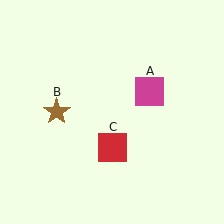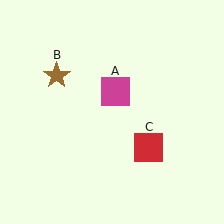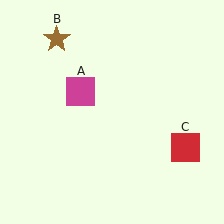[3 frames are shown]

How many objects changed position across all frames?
3 objects changed position: magenta square (object A), brown star (object B), red square (object C).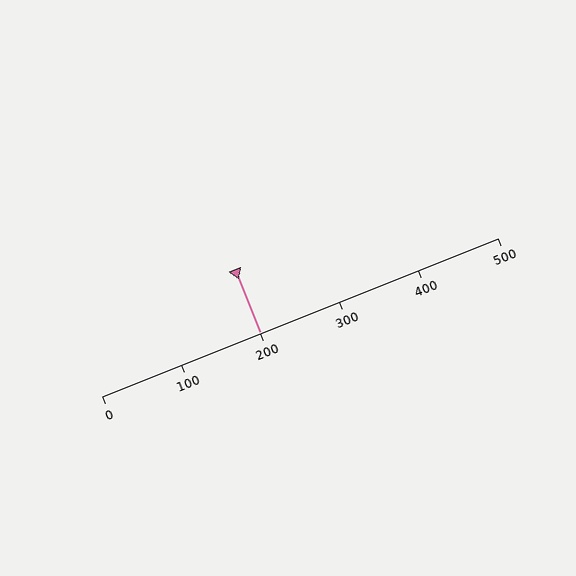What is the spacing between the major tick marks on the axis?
The major ticks are spaced 100 apart.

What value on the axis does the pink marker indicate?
The marker indicates approximately 200.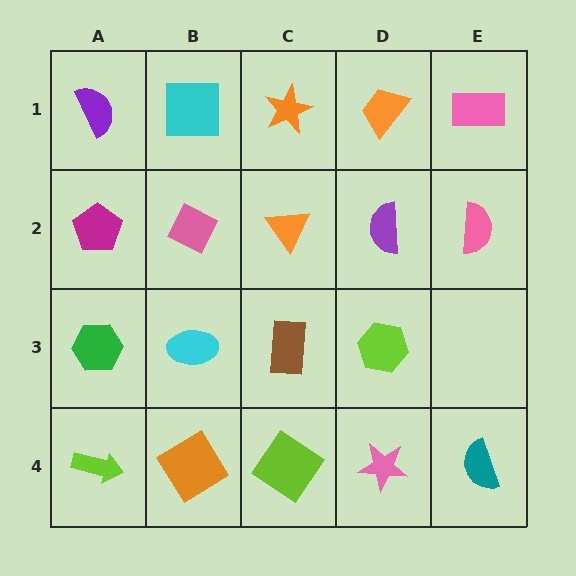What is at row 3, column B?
A cyan ellipse.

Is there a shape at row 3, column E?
No, that cell is empty.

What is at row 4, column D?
A pink star.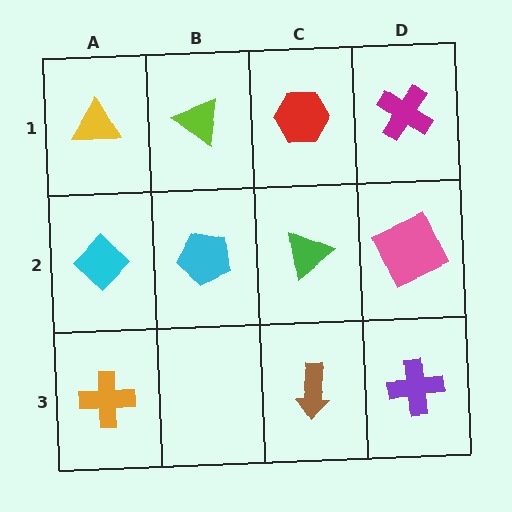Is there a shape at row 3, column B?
No, that cell is empty.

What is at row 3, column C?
A brown arrow.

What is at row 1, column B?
A lime triangle.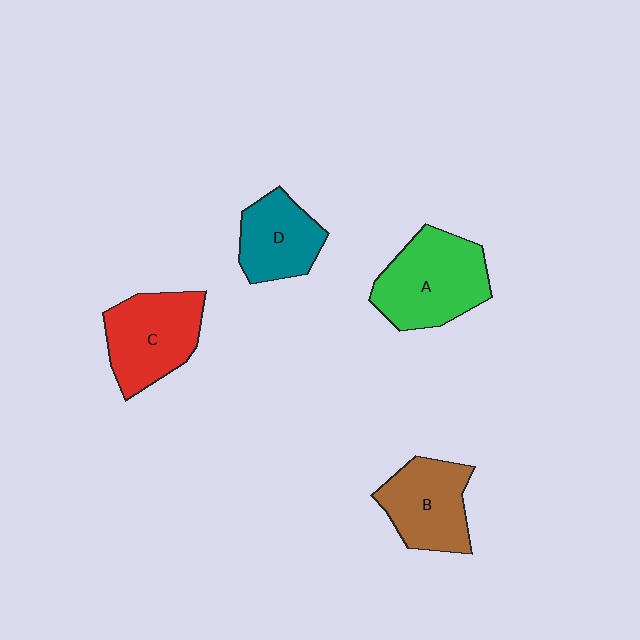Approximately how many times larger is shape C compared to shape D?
Approximately 1.3 times.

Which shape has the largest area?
Shape A (green).